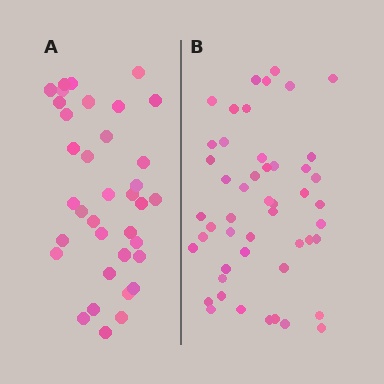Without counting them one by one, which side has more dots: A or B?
Region B (the right region) has more dots.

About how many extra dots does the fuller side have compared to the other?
Region B has approximately 15 more dots than region A.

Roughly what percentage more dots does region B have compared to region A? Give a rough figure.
About 35% more.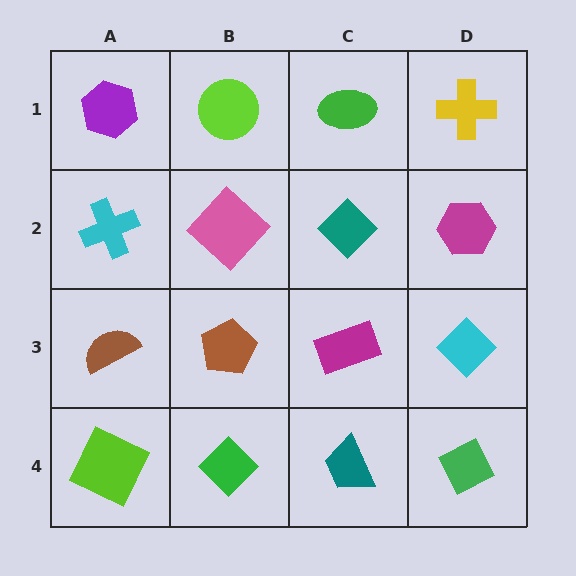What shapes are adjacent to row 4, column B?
A brown pentagon (row 3, column B), a lime square (row 4, column A), a teal trapezoid (row 4, column C).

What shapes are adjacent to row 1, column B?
A pink diamond (row 2, column B), a purple hexagon (row 1, column A), a green ellipse (row 1, column C).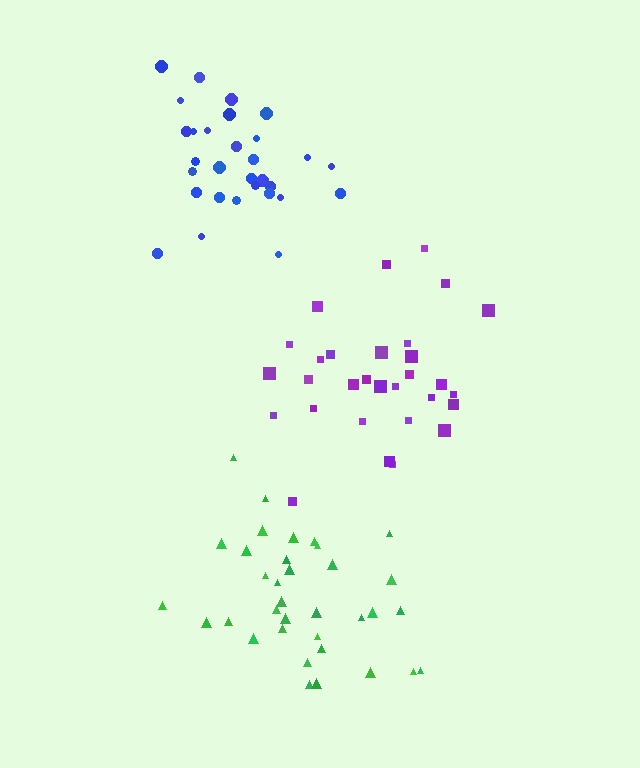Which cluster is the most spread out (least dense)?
Purple.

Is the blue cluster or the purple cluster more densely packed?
Blue.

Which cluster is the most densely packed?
Blue.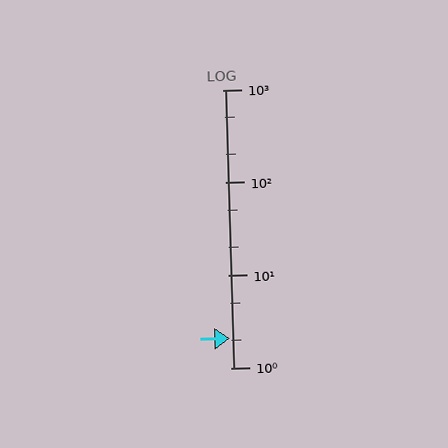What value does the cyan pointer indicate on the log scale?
The pointer indicates approximately 2.1.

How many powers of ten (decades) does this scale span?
The scale spans 3 decades, from 1 to 1000.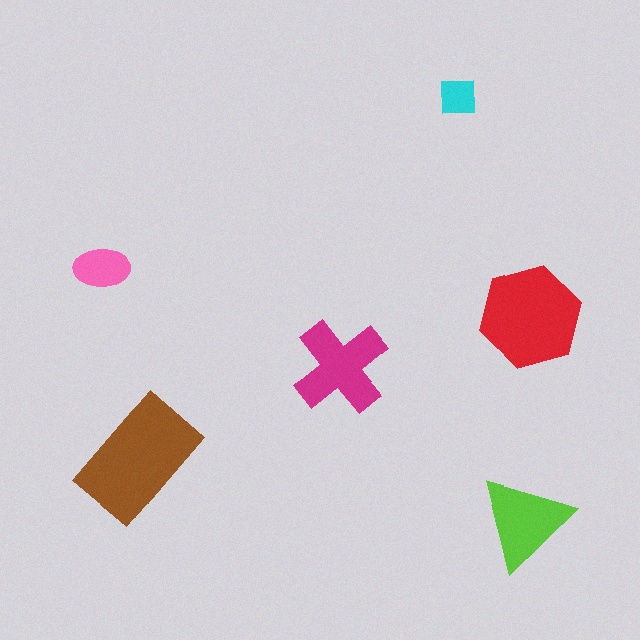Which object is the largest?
The brown rectangle.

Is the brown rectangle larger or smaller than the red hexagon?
Larger.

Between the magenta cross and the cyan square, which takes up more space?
The magenta cross.